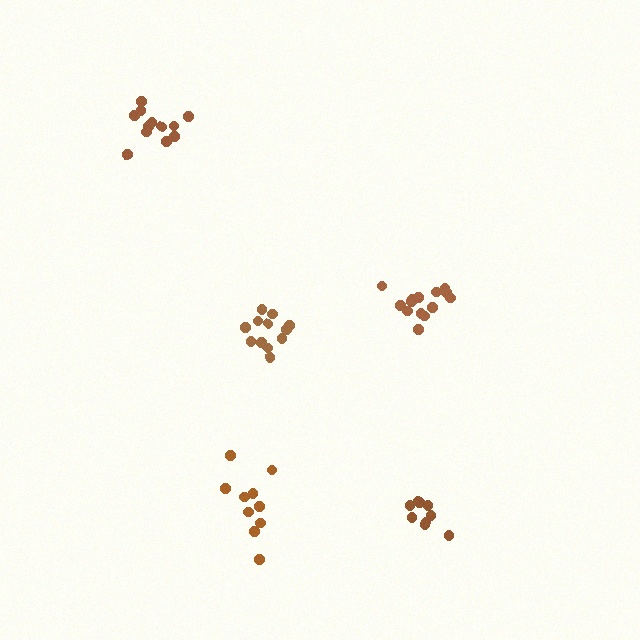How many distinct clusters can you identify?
There are 5 distinct clusters.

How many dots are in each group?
Group 1: 9 dots, Group 2: 14 dots, Group 3: 12 dots, Group 4: 13 dots, Group 5: 10 dots (58 total).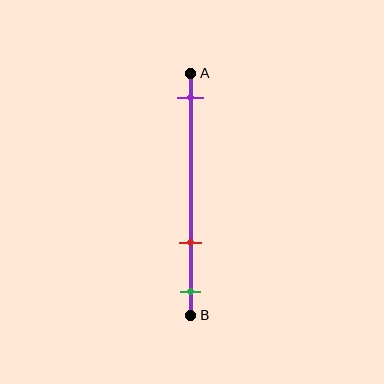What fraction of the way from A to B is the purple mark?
The purple mark is approximately 10% (0.1) of the way from A to B.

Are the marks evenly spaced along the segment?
No, the marks are not evenly spaced.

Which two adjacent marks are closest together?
The red and green marks are the closest adjacent pair.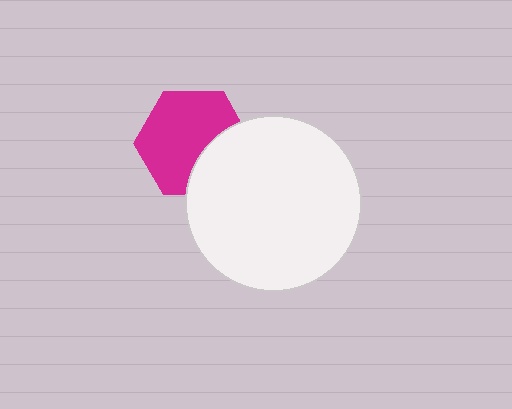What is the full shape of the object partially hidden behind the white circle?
The partially hidden object is a magenta hexagon.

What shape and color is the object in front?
The object in front is a white circle.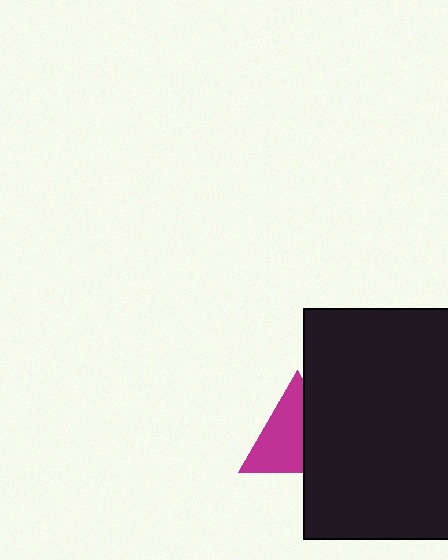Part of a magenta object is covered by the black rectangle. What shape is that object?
It is a triangle.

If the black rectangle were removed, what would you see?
You would see the complete magenta triangle.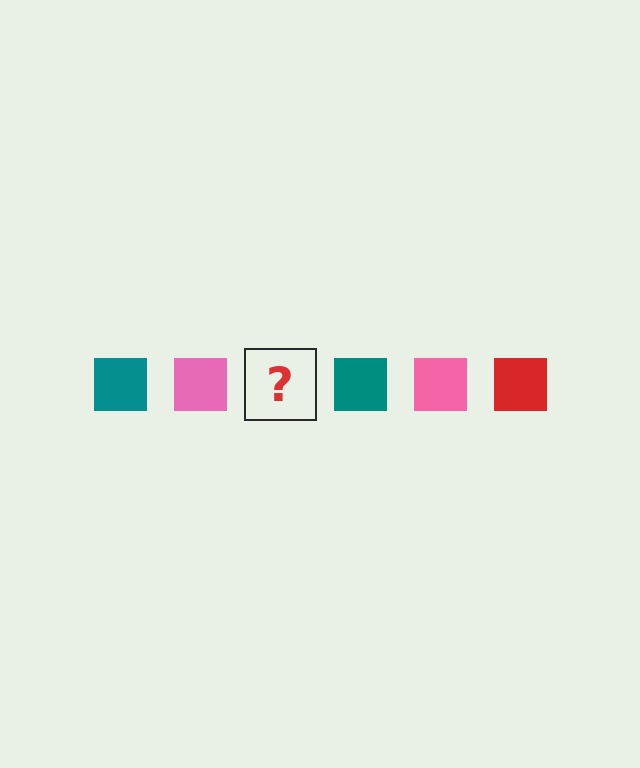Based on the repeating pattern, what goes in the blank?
The blank should be a red square.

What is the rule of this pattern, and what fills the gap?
The rule is that the pattern cycles through teal, pink, red squares. The gap should be filled with a red square.